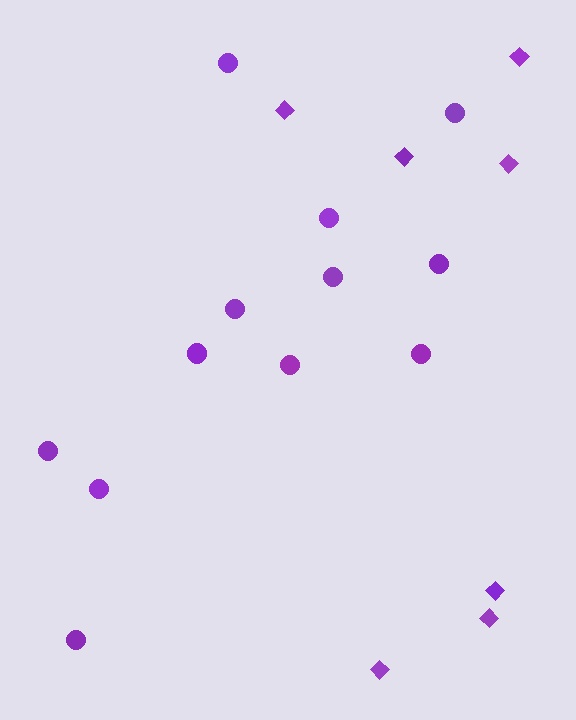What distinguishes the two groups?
There are 2 groups: one group of circles (12) and one group of diamonds (7).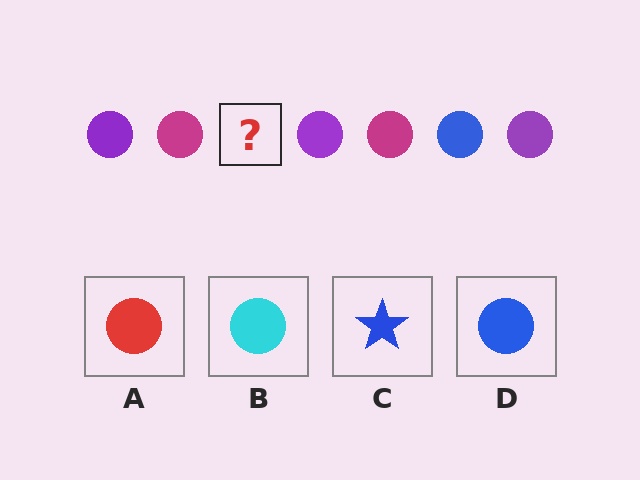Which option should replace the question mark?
Option D.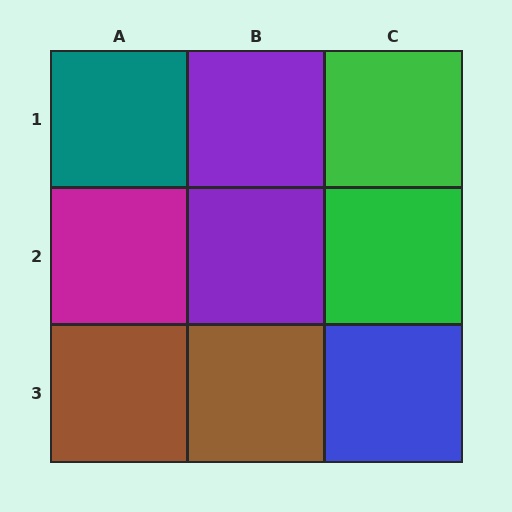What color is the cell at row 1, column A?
Teal.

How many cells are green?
2 cells are green.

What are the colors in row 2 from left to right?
Magenta, purple, green.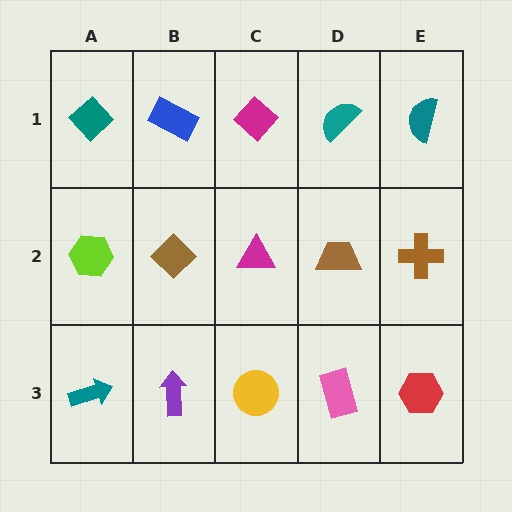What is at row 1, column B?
A blue rectangle.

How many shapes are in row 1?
5 shapes.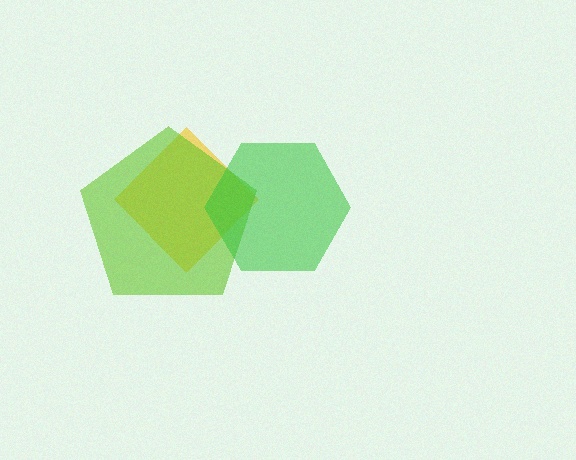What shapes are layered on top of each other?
The layered shapes are: a yellow diamond, a lime pentagon, a green hexagon.